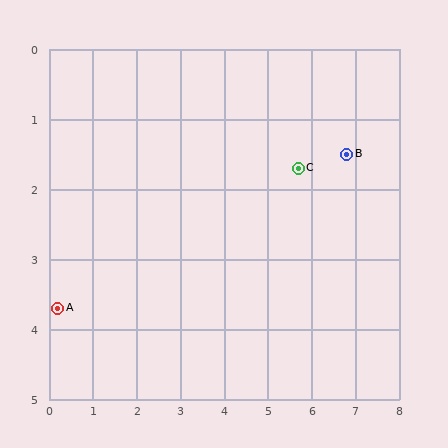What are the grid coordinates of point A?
Point A is at approximately (0.2, 3.7).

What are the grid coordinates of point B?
Point B is at approximately (6.8, 1.5).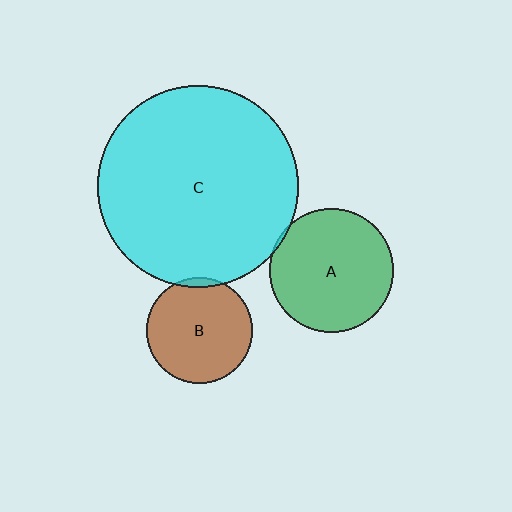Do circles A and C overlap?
Yes.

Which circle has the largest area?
Circle C (cyan).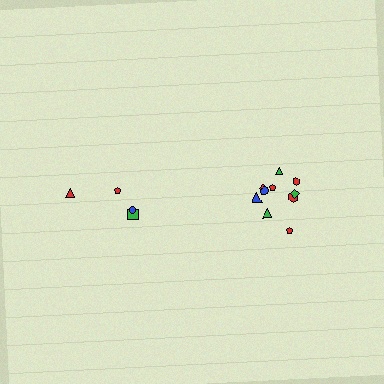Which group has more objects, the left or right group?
The right group.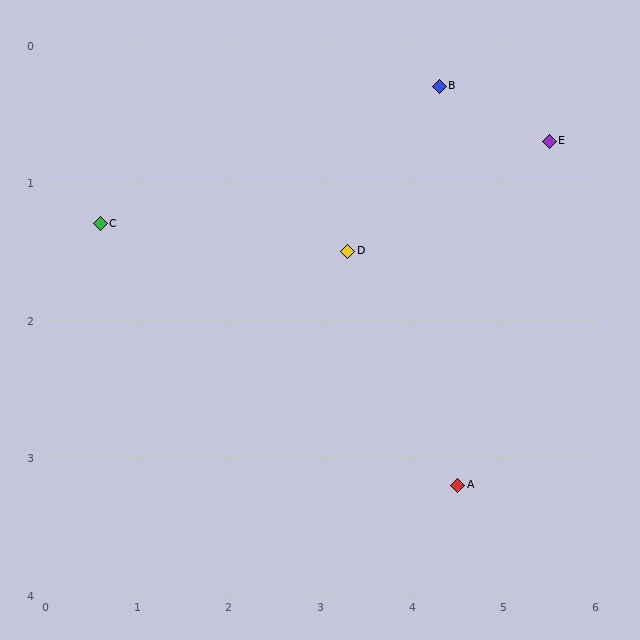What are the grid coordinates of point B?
Point B is at approximately (4.3, 0.3).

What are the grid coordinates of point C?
Point C is at approximately (0.6, 1.3).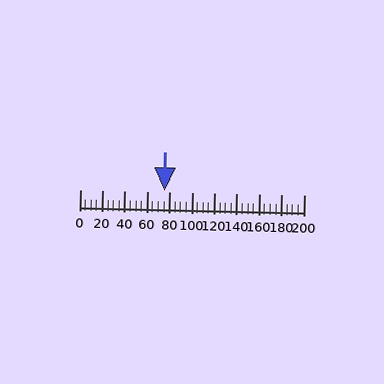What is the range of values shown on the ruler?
The ruler shows values from 0 to 200.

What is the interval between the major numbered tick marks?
The major tick marks are spaced 20 units apart.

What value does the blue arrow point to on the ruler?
The blue arrow points to approximately 75.